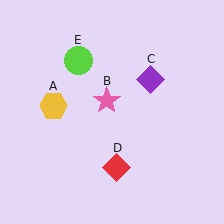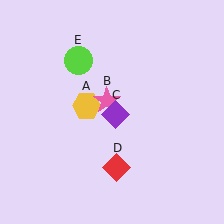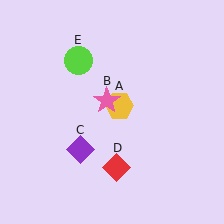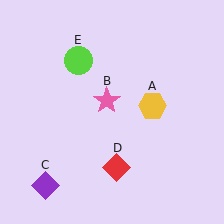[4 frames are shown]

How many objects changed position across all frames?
2 objects changed position: yellow hexagon (object A), purple diamond (object C).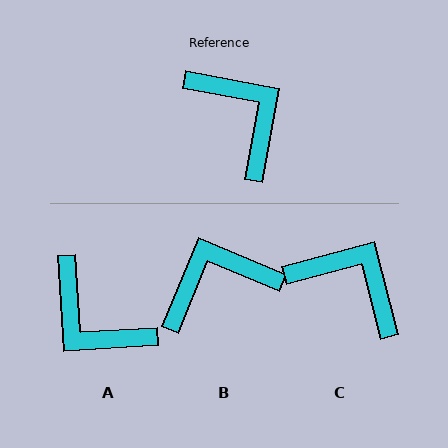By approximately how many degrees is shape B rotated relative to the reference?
Approximately 78 degrees counter-clockwise.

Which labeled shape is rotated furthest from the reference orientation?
A, about 166 degrees away.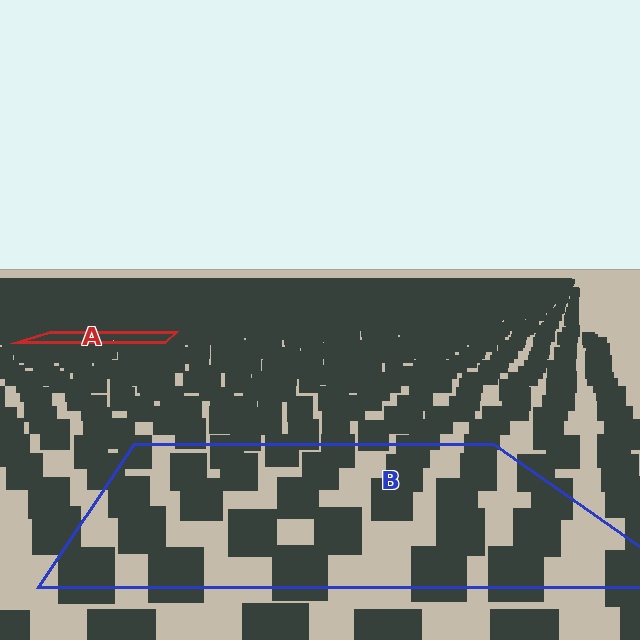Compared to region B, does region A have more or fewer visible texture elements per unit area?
Region A has more texture elements per unit area — they are packed more densely because it is farther away.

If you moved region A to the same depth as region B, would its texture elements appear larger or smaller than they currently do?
They would appear larger. At a closer depth, the same texture elements are projected at a bigger on-screen size.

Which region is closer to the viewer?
Region B is closer. The texture elements there are larger and more spread out.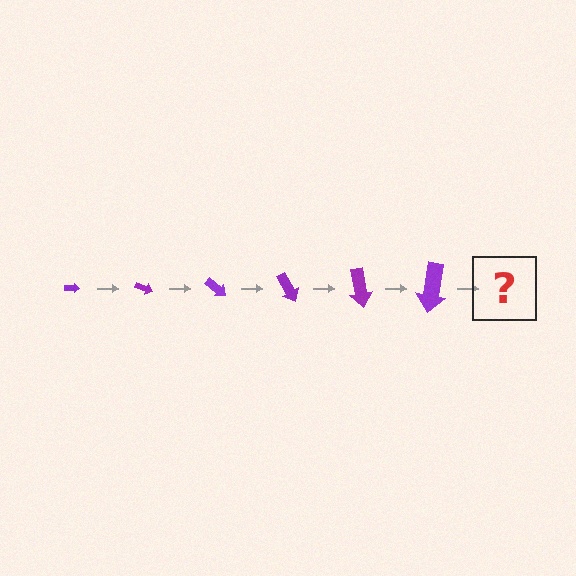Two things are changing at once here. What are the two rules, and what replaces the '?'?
The two rules are that the arrow grows larger each step and it rotates 20 degrees each step. The '?' should be an arrow, larger than the previous one and rotated 120 degrees from the start.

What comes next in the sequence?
The next element should be an arrow, larger than the previous one and rotated 120 degrees from the start.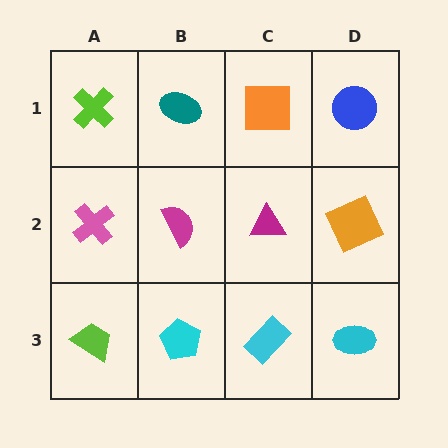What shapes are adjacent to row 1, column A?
A pink cross (row 2, column A), a teal ellipse (row 1, column B).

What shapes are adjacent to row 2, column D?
A blue circle (row 1, column D), a cyan ellipse (row 3, column D), a magenta triangle (row 2, column C).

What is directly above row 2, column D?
A blue circle.